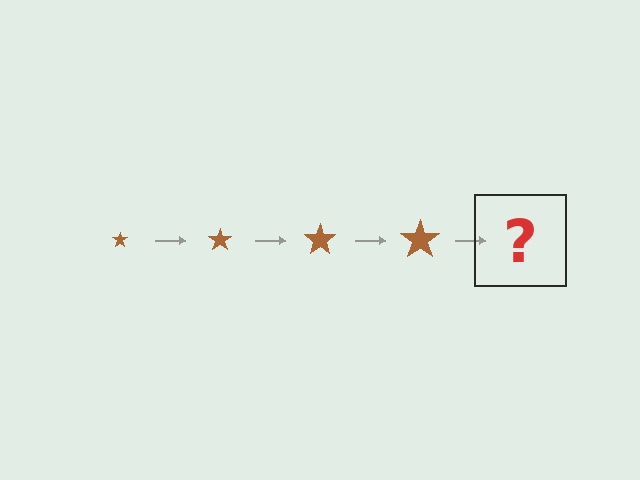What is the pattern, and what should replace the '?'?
The pattern is that the star gets progressively larger each step. The '?' should be a brown star, larger than the previous one.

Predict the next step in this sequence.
The next step is a brown star, larger than the previous one.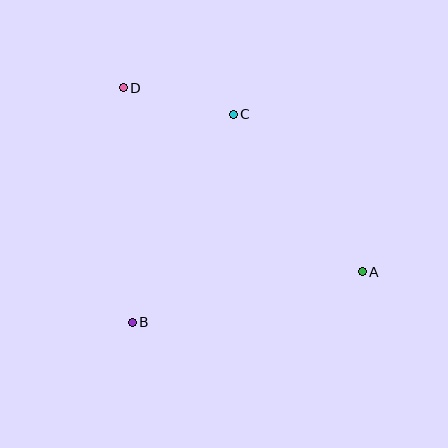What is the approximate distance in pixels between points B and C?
The distance between B and C is approximately 231 pixels.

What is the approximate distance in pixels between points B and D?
The distance between B and D is approximately 235 pixels.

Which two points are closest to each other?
Points C and D are closest to each other.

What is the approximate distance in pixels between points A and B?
The distance between A and B is approximately 235 pixels.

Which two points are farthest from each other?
Points A and D are farthest from each other.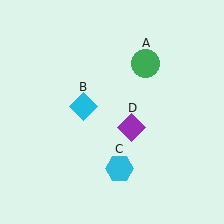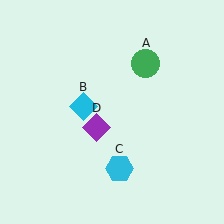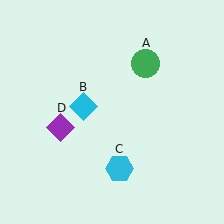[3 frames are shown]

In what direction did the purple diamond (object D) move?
The purple diamond (object D) moved left.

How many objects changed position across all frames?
1 object changed position: purple diamond (object D).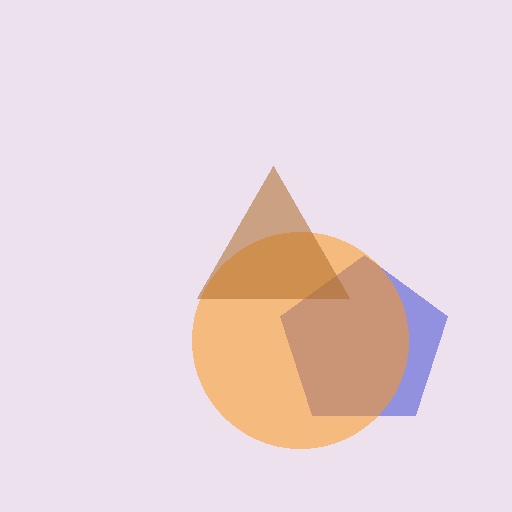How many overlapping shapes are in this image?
There are 3 overlapping shapes in the image.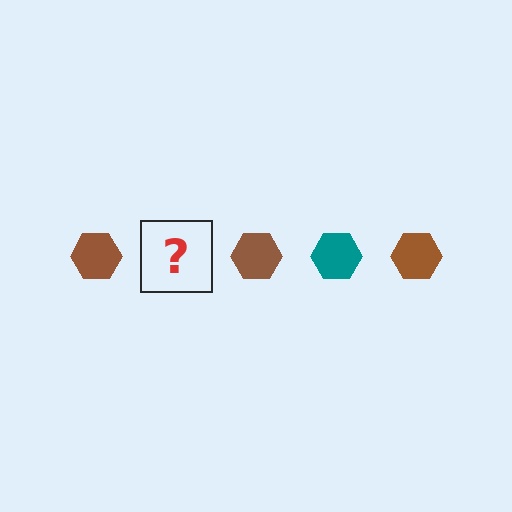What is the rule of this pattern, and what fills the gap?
The rule is that the pattern cycles through brown, teal hexagons. The gap should be filled with a teal hexagon.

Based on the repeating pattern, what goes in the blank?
The blank should be a teal hexagon.